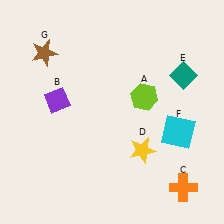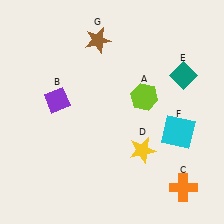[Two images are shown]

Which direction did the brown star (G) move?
The brown star (G) moved right.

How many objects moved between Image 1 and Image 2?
1 object moved between the two images.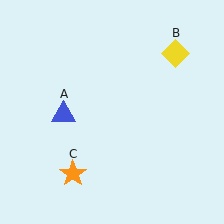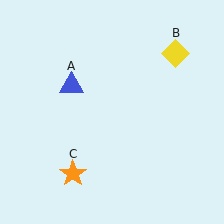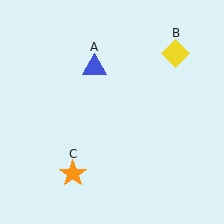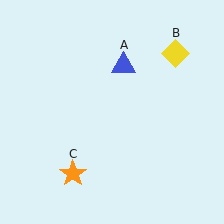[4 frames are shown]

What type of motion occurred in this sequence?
The blue triangle (object A) rotated clockwise around the center of the scene.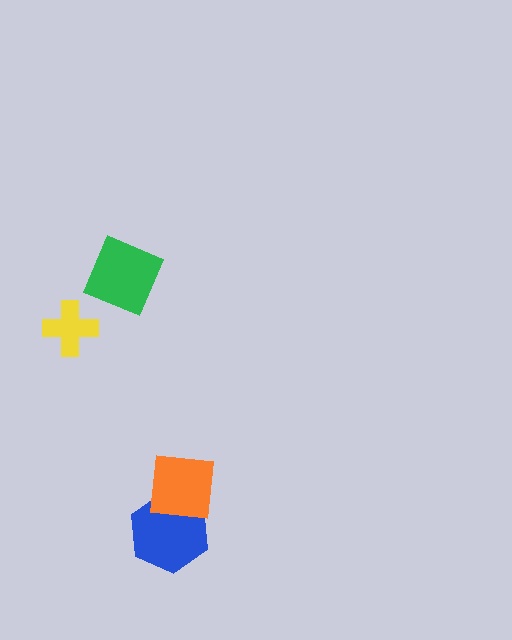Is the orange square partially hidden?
No, no other shape covers it.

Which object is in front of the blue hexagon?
The orange square is in front of the blue hexagon.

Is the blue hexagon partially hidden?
Yes, it is partially covered by another shape.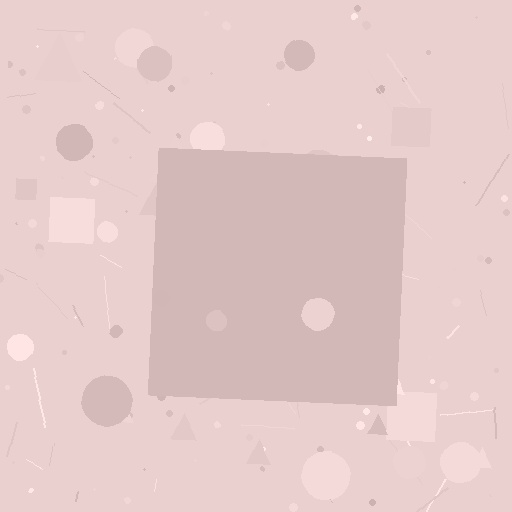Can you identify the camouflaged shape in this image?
The camouflaged shape is a square.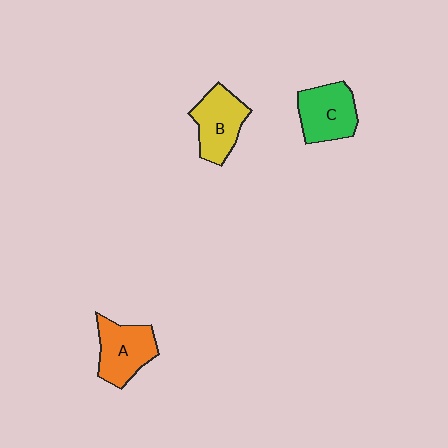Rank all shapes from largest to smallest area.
From largest to smallest: A (orange), B (yellow), C (green).